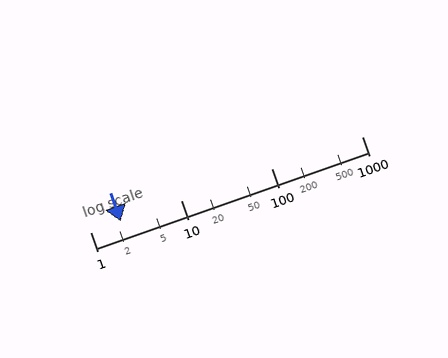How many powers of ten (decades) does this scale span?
The scale spans 3 decades, from 1 to 1000.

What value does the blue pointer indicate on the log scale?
The pointer indicates approximately 2.2.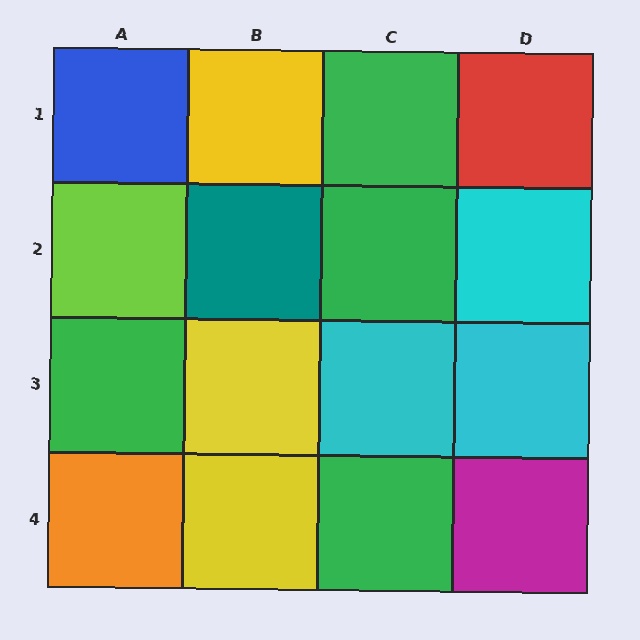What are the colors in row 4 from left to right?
Orange, yellow, green, magenta.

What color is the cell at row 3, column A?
Green.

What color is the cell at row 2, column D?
Cyan.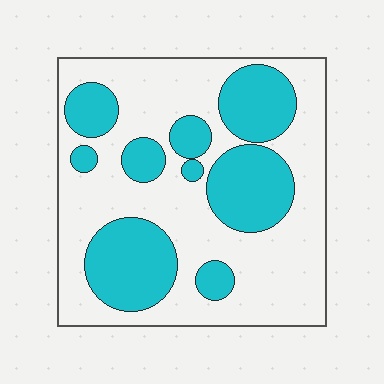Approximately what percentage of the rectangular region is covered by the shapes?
Approximately 35%.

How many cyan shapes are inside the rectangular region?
9.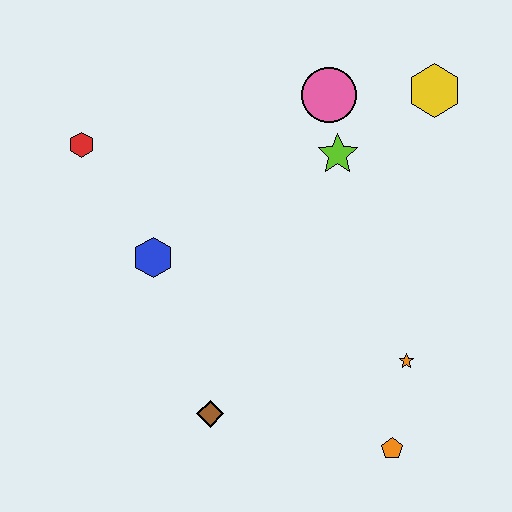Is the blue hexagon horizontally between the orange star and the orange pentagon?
No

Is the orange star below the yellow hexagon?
Yes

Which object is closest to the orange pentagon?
The orange star is closest to the orange pentagon.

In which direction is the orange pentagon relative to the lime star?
The orange pentagon is below the lime star.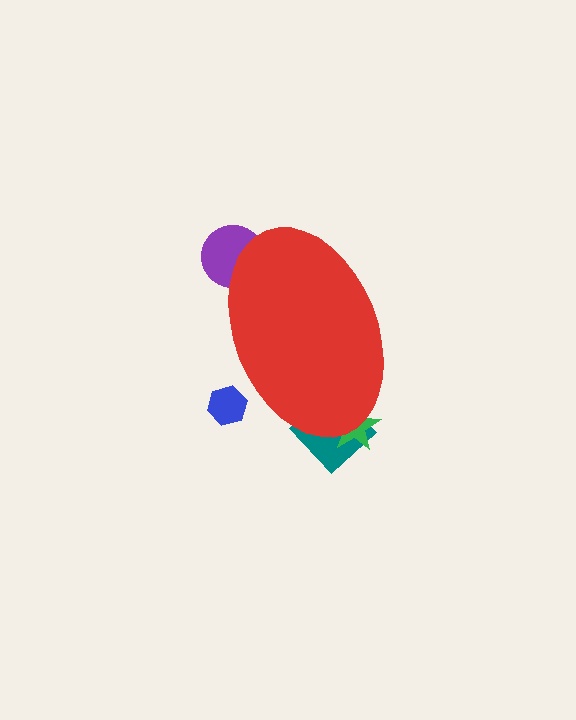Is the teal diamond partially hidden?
Yes, the teal diamond is partially hidden behind the red ellipse.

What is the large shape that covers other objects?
A red ellipse.